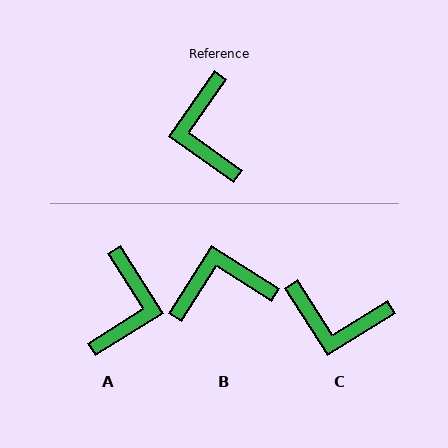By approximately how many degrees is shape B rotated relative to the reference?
Approximately 87 degrees clockwise.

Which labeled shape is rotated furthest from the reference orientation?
A, about 157 degrees away.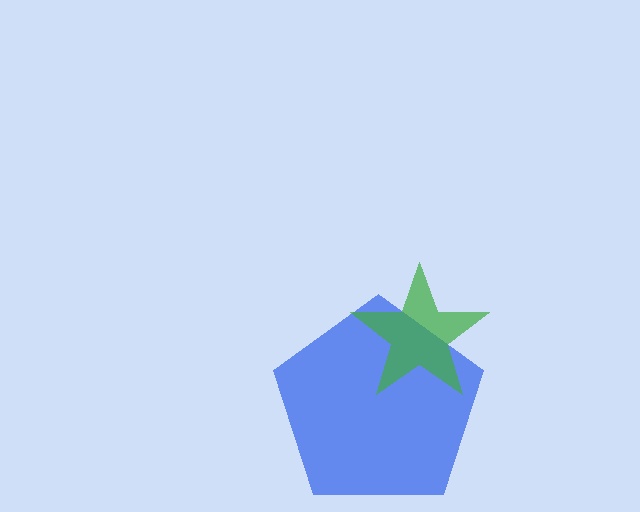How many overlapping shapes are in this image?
There are 2 overlapping shapes in the image.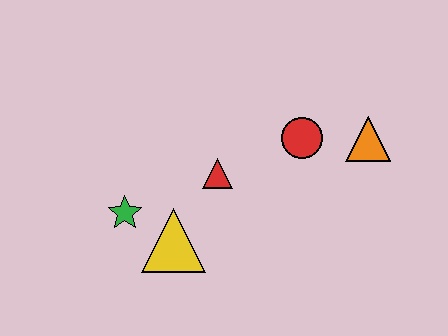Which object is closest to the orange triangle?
The red circle is closest to the orange triangle.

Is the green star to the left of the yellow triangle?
Yes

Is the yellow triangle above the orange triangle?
No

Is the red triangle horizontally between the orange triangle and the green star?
Yes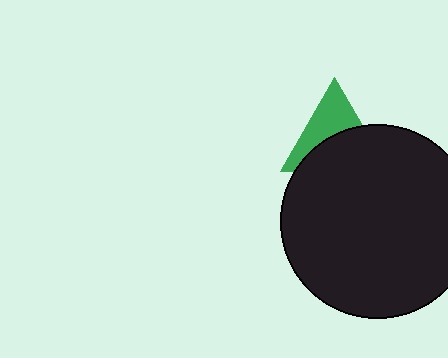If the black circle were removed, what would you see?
You would see the complete green triangle.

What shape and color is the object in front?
The object in front is a black circle.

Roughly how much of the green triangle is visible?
About half of it is visible (roughly 47%).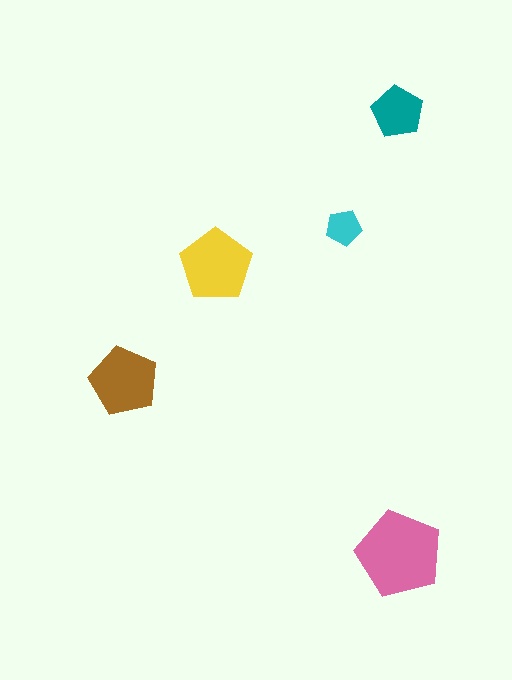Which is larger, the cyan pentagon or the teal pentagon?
The teal one.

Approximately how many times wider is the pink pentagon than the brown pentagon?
About 1.5 times wider.